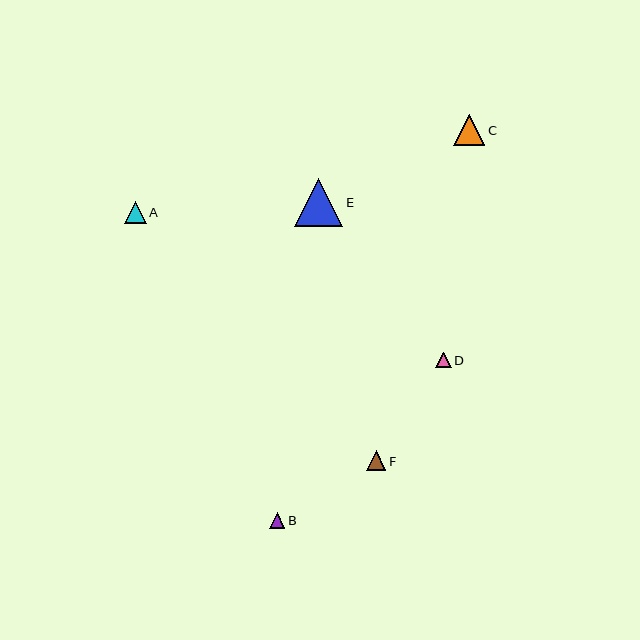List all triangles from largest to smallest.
From largest to smallest: E, C, A, F, D, B.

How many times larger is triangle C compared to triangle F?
Triangle C is approximately 1.6 times the size of triangle F.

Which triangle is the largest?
Triangle E is the largest with a size of approximately 48 pixels.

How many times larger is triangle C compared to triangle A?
Triangle C is approximately 1.4 times the size of triangle A.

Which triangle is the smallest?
Triangle B is the smallest with a size of approximately 15 pixels.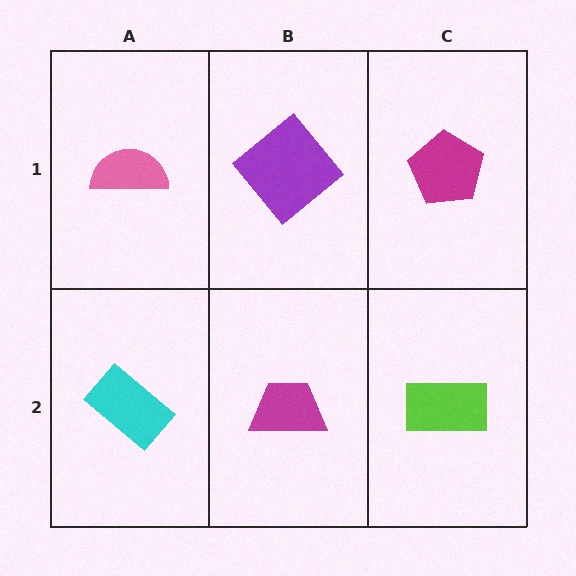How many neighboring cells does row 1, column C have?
2.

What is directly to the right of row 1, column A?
A purple diamond.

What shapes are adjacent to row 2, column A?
A pink semicircle (row 1, column A), a magenta trapezoid (row 2, column B).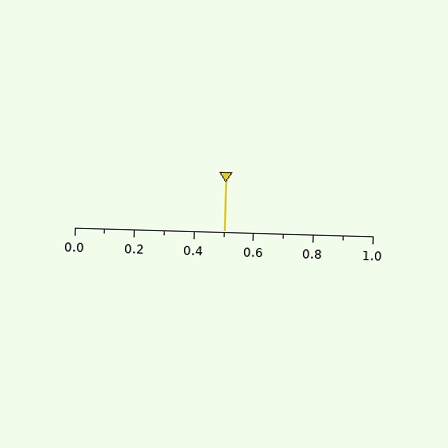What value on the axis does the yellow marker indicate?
The marker indicates approximately 0.5.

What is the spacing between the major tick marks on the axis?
The major ticks are spaced 0.2 apart.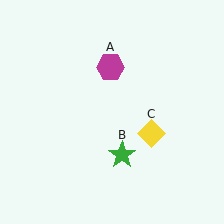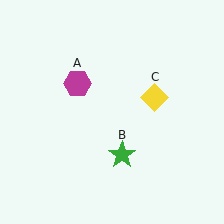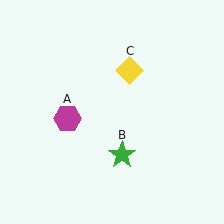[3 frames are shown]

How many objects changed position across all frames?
2 objects changed position: magenta hexagon (object A), yellow diamond (object C).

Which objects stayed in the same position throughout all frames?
Green star (object B) remained stationary.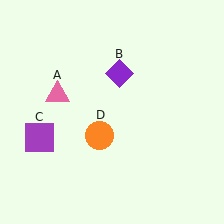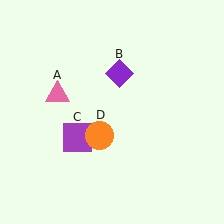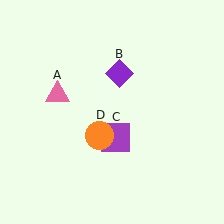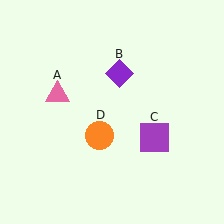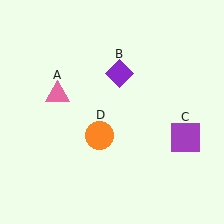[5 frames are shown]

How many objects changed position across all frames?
1 object changed position: purple square (object C).